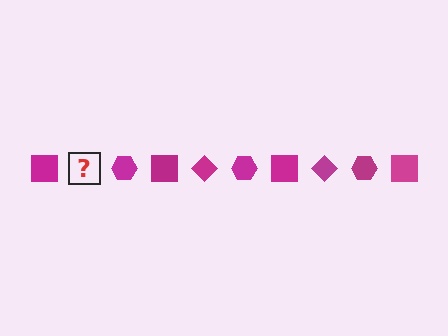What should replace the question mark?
The question mark should be replaced with a magenta diamond.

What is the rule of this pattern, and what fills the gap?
The rule is that the pattern cycles through square, diamond, hexagon shapes in magenta. The gap should be filled with a magenta diamond.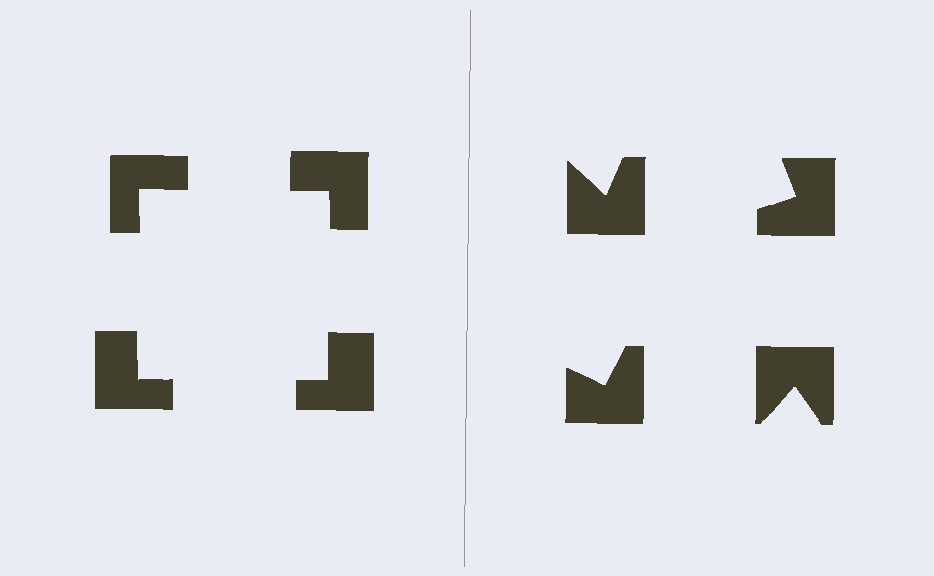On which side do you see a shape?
An illusory square appears on the left side. On the right side the wedge cuts are rotated, so no coherent shape forms.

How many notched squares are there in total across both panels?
8 — 4 on each side.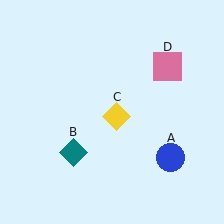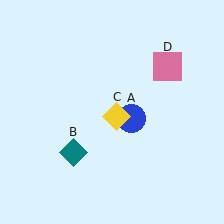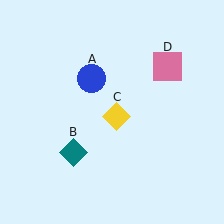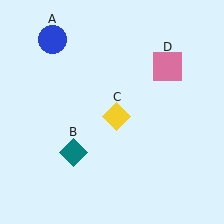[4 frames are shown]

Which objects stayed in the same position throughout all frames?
Teal diamond (object B) and yellow diamond (object C) and pink square (object D) remained stationary.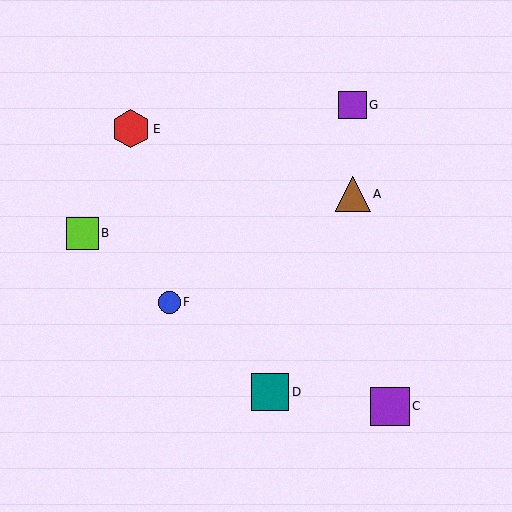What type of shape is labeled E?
Shape E is a red hexagon.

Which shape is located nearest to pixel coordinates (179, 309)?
The blue circle (labeled F) at (169, 302) is nearest to that location.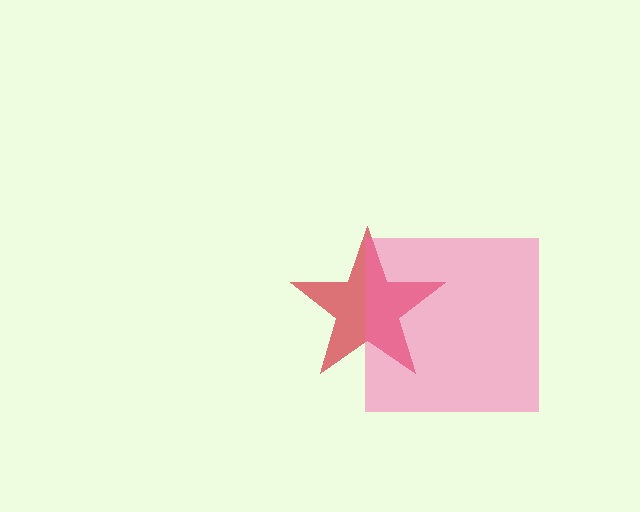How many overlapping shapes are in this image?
There are 2 overlapping shapes in the image.